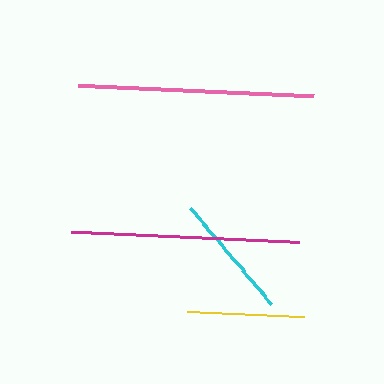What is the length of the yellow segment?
The yellow segment is approximately 118 pixels long.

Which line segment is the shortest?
The yellow line is the shortest at approximately 118 pixels.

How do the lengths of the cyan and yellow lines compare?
The cyan and yellow lines are approximately the same length.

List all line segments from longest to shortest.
From longest to shortest: pink, magenta, cyan, yellow.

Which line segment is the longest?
The pink line is the longest at approximately 236 pixels.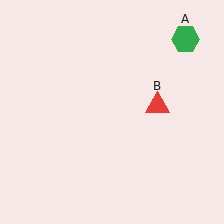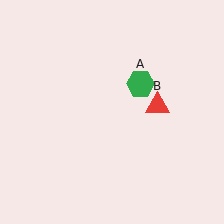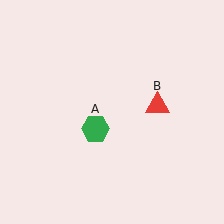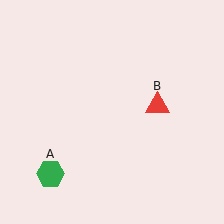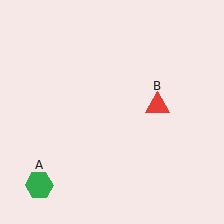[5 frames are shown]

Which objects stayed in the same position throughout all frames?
Red triangle (object B) remained stationary.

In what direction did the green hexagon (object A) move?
The green hexagon (object A) moved down and to the left.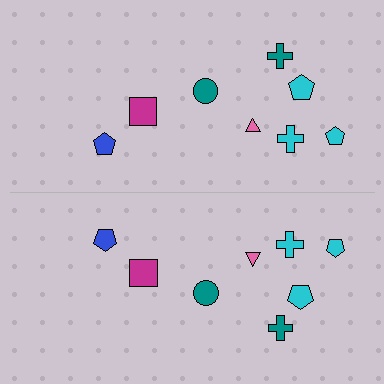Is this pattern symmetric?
Yes, this pattern has bilateral (reflection) symmetry.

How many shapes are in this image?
There are 16 shapes in this image.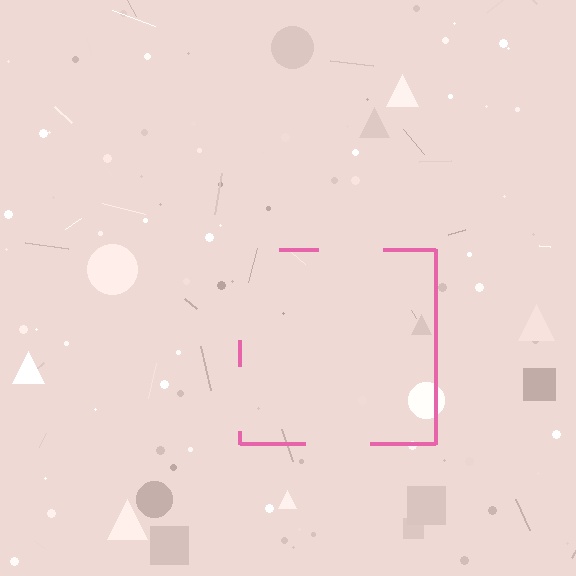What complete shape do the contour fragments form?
The contour fragments form a square.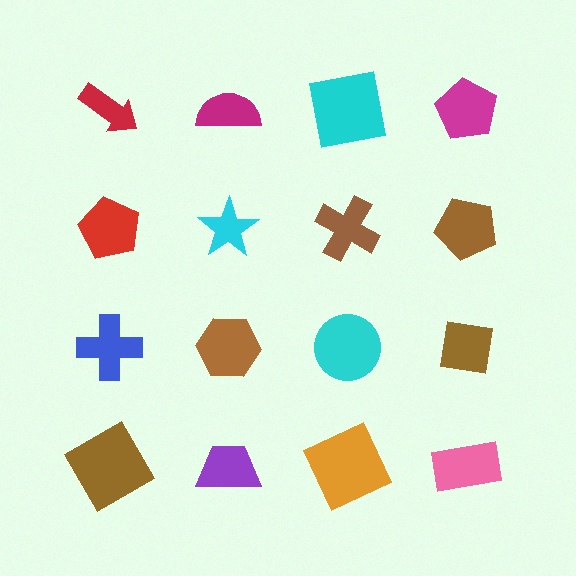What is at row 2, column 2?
A cyan star.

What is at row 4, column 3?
An orange square.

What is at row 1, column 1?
A red arrow.